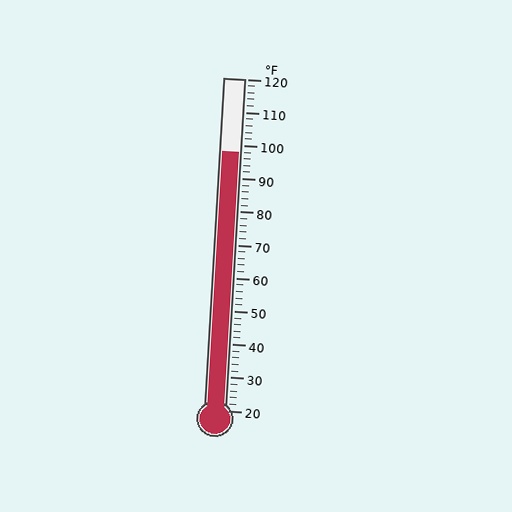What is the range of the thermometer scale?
The thermometer scale ranges from 20°F to 120°F.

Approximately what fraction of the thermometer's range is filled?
The thermometer is filled to approximately 80% of its range.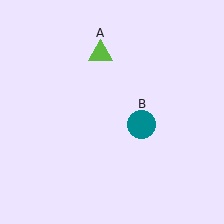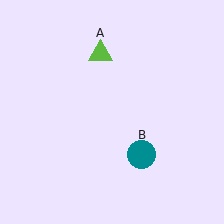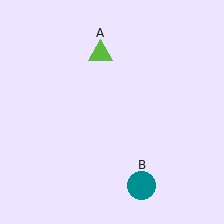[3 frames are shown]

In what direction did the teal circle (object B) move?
The teal circle (object B) moved down.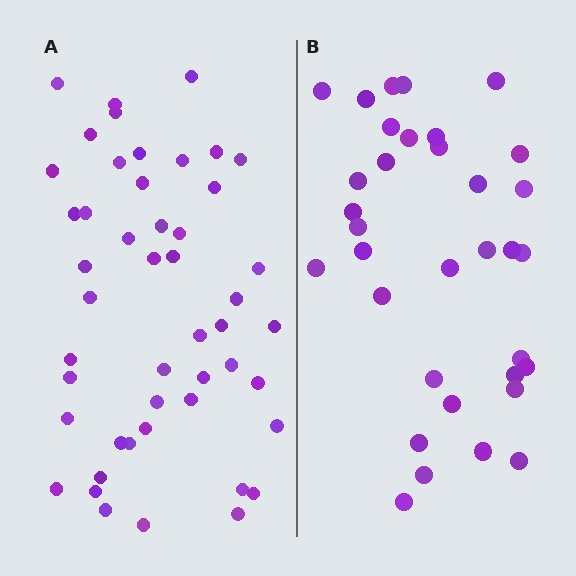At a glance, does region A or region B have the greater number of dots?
Region A (the left region) has more dots.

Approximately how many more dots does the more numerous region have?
Region A has approximately 15 more dots than region B.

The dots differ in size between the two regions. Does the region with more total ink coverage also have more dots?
No. Region B has more total ink coverage because its dots are larger, but region A actually contains more individual dots. Total area can be misleading — the number of items is what matters here.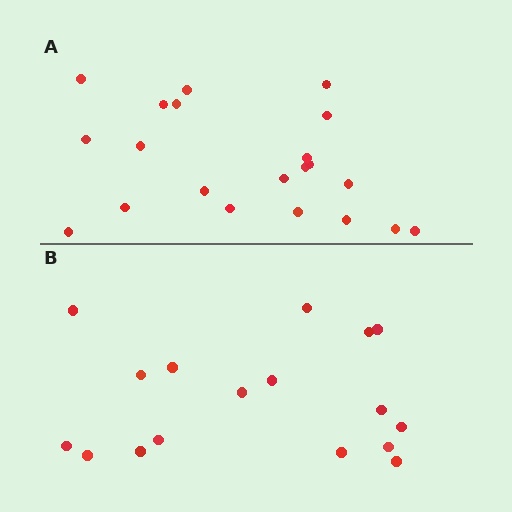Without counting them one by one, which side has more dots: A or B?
Region A (the top region) has more dots.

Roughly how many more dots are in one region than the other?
Region A has about 4 more dots than region B.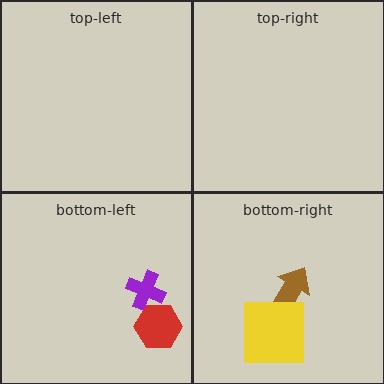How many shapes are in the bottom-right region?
2.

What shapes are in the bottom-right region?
The brown arrow, the yellow square.